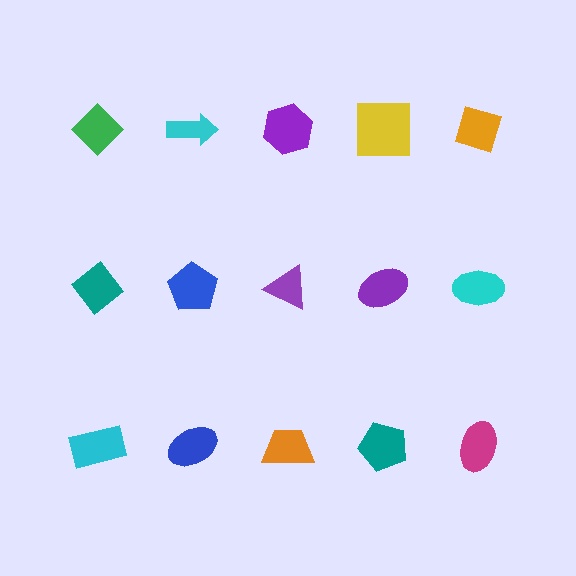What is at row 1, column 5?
An orange diamond.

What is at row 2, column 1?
A teal diamond.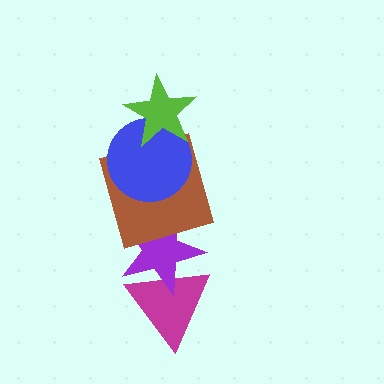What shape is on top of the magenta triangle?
The purple star is on top of the magenta triangle.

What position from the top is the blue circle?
The blue circle is 2nd from the top.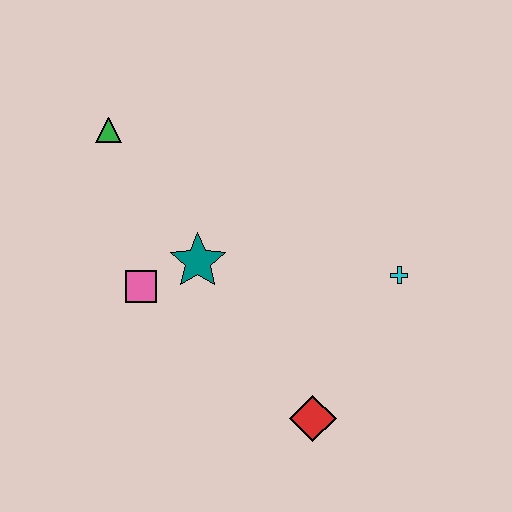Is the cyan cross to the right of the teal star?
Yes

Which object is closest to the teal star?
The pink square is closest to the teal star.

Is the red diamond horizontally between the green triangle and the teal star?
No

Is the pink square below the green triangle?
Yes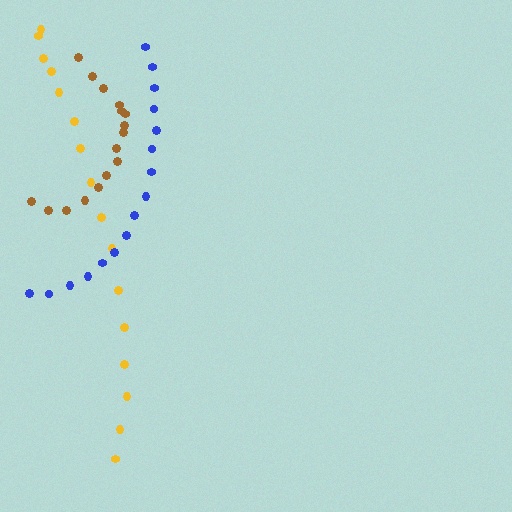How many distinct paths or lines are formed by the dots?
There are 3 distinct paths.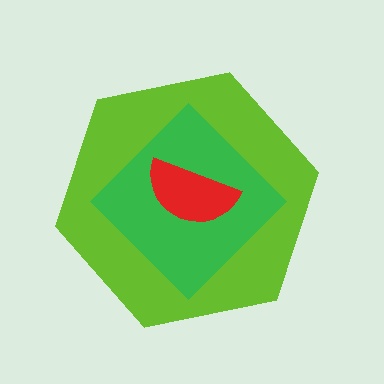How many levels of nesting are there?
3.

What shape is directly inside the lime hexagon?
The green diamond.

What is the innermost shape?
The red semicircle.